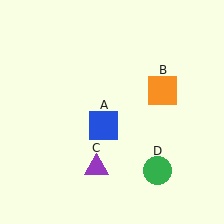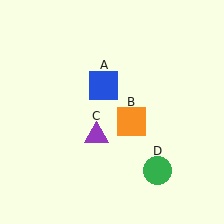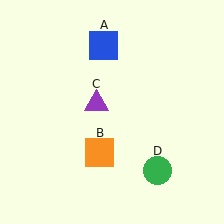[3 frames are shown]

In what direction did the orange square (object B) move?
The orange square (object B) moved down and to the left.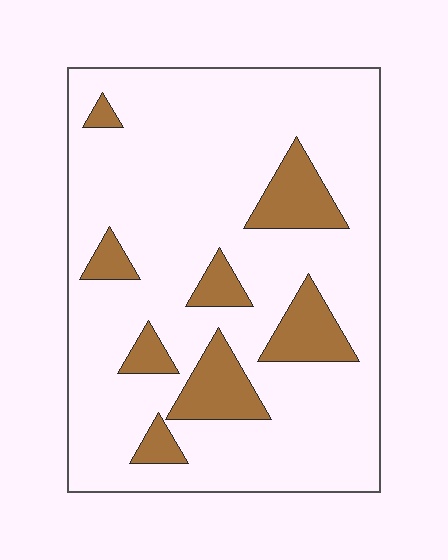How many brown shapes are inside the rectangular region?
8.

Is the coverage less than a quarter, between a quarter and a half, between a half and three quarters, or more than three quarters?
Less than a quarter.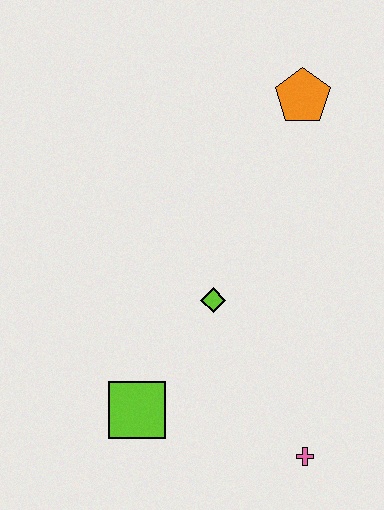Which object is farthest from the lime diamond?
The orange pentagon is farthest from the lime diamond.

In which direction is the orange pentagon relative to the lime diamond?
The orange pentagon is above the lime diamond.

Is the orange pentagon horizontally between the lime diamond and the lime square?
No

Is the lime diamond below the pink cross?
No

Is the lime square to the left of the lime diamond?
Yes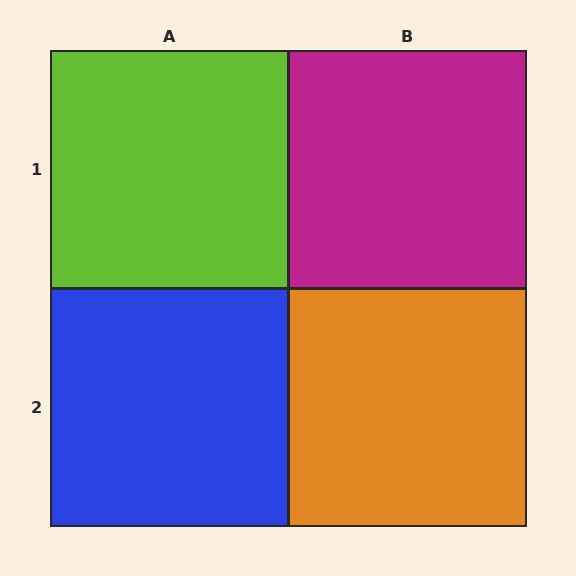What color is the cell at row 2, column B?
Orange.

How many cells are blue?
1 cell is blue.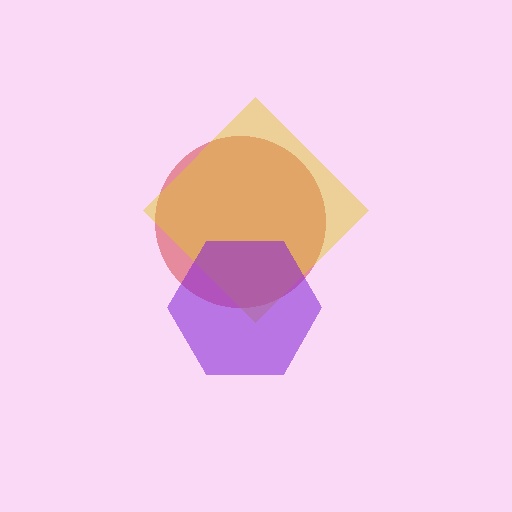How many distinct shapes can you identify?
There are 3 distinct shapes: a red circle, a yellow diamond, a purple hexagon.